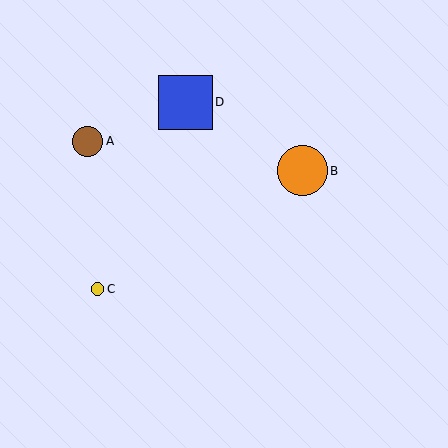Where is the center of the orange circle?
The center of the orange circle is at (302, 171).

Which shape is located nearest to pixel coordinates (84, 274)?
The yellow circle (labeled C) at (98, 289) is nearest to that location.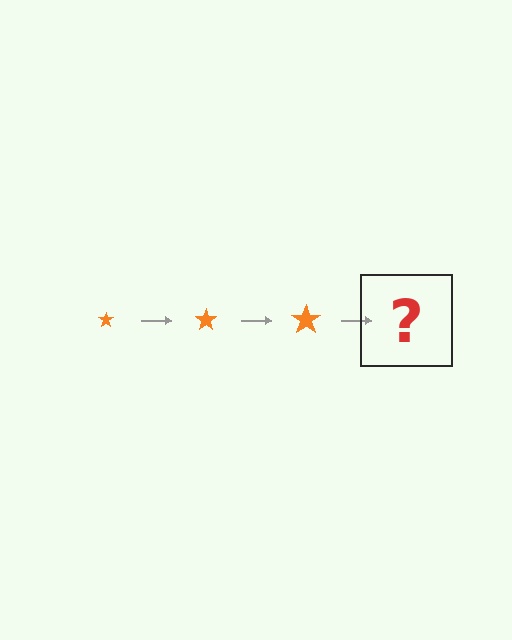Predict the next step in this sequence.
The next step is an orange star, larger than the previous one.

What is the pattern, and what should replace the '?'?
The pattern is that the star gets progressively larger each step. The '?' should be an orange star, larger than the previous one.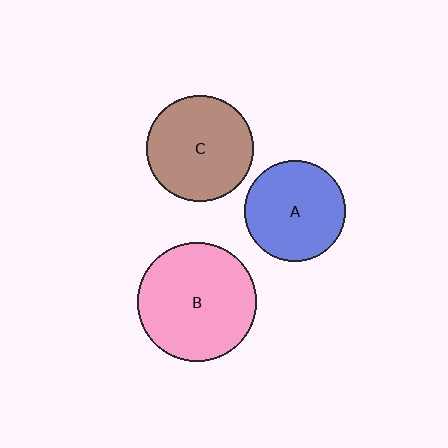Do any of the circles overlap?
No, none of the circles overlap.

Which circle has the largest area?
Circle B (pink).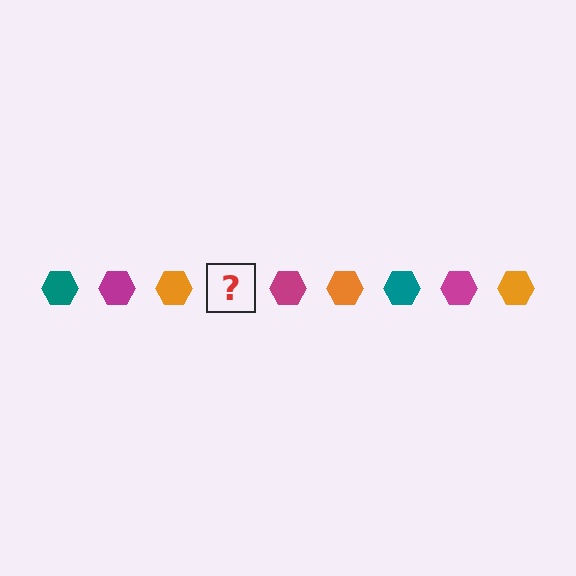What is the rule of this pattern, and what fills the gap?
The rule is that the pattern cycles through teal, magenta, orange hexagons. The gap should be filled with a teal hexagon.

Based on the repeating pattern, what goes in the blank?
The blank should be a teal hexagon.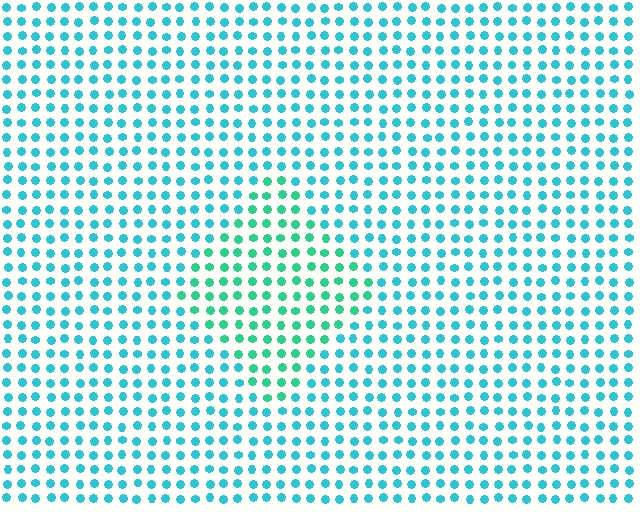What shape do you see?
I see a diamond.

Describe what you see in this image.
The image is filled with small cyan elements in a uniform arrangement. A diamond-shaped region is visible where the elements are tinted to a slightly different hue, forming a subtle color boundary.